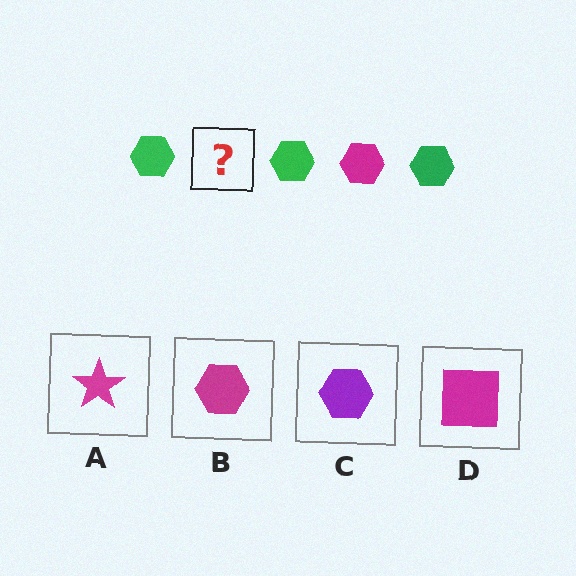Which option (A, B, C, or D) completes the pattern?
B.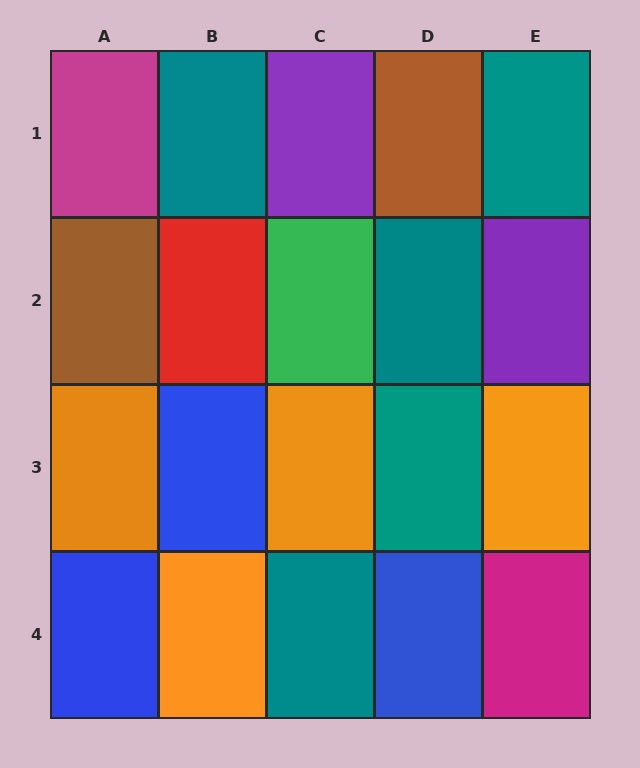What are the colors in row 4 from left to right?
Blue, orange, teal, blue, magenta.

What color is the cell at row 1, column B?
Teal.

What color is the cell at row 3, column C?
Orange.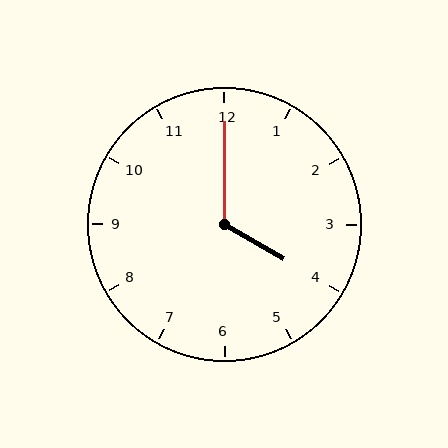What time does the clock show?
4:00.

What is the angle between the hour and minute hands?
Approximately 120 degrees.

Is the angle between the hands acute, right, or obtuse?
It is obtuse.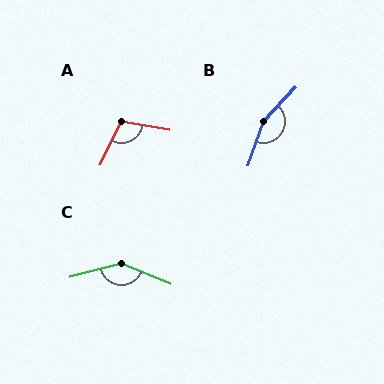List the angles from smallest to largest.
A (106°), C (143°), B (156°).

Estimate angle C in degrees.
Approximately 143 degrees.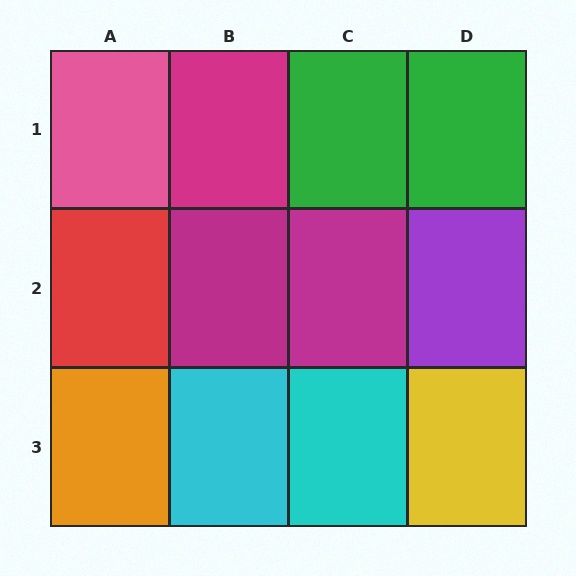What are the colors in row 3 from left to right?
Orange, cyan, cyan, yellow.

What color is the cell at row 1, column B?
Magenta.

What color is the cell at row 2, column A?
Red.